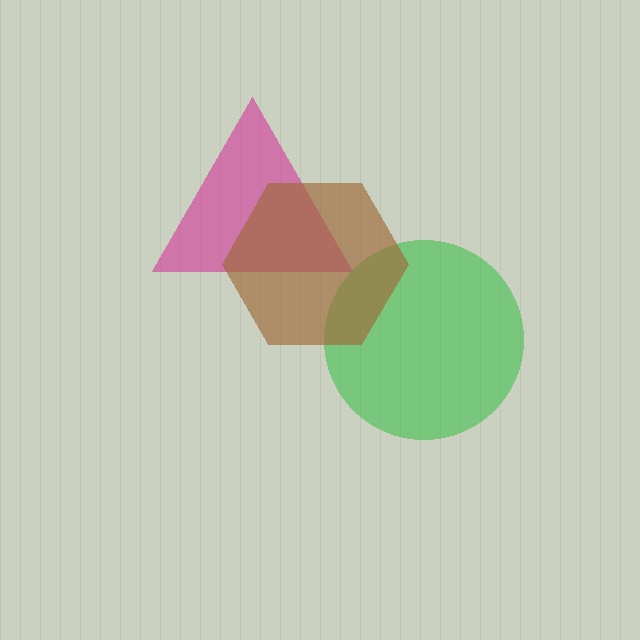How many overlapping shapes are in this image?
There are 3 overlapping shapes in the image.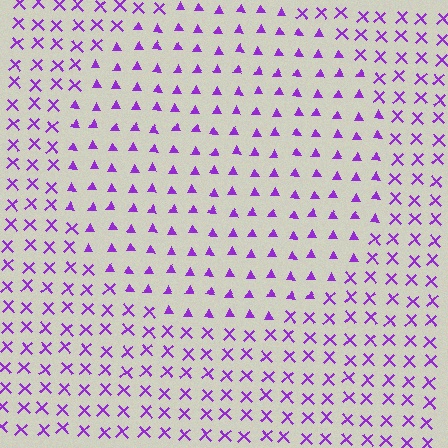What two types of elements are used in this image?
The image uses triangles inside the circle region and X marks outside it.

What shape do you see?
I see a circle.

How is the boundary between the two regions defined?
The boundary is defined by a change in element shape: triangles inside vs. X marks outside. All elements share the same color and spacing.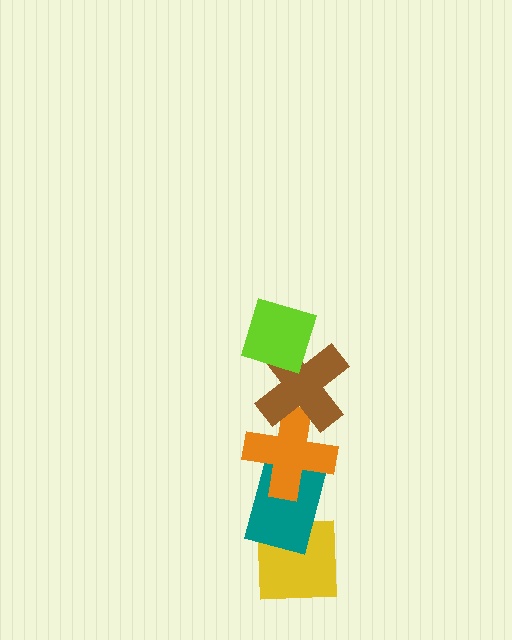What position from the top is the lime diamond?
The lime diamond is 1st from the top.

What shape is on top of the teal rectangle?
The orange cross is on top of the teal rectangle.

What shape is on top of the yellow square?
The teal rectangle is on top of the yellow square.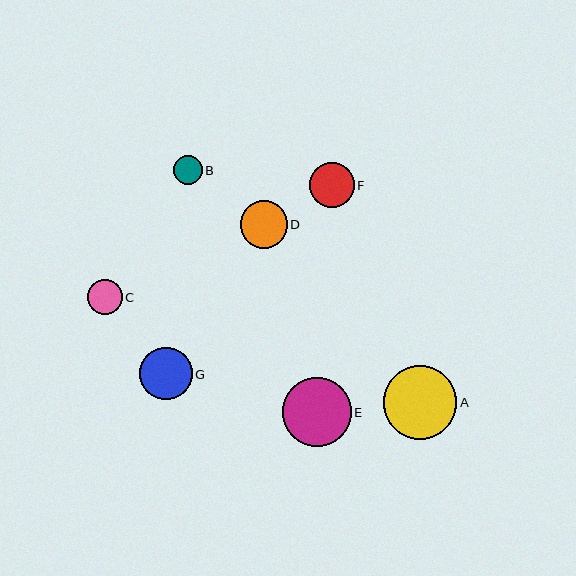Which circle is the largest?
Circle A is the largest with a size of approximately 74 pixels.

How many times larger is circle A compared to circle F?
Circle A is approximately 1.7 times the size of circle F.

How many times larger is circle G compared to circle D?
Circle G is approximately 1.1 times the size of circle D.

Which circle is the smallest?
Circle B is the smallest with a size of approximately 29 pixels.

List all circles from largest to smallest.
From largest to smallest: A, E, G, D, F, C, B.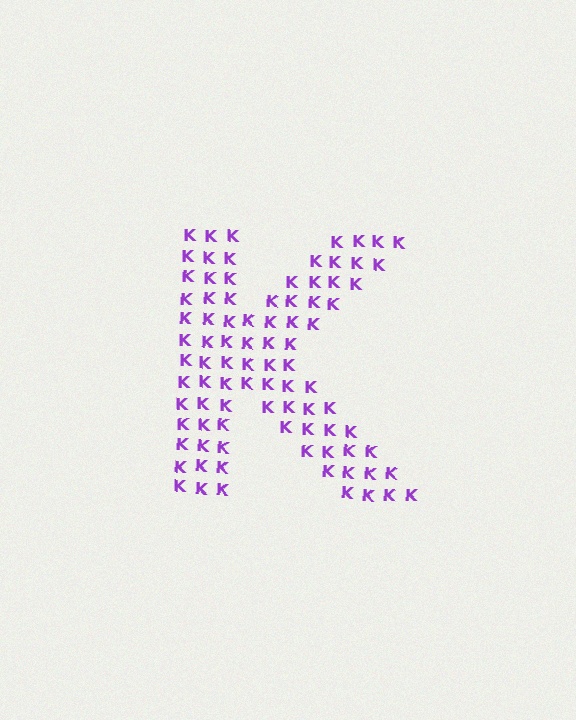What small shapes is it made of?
It is made of small letter K's.